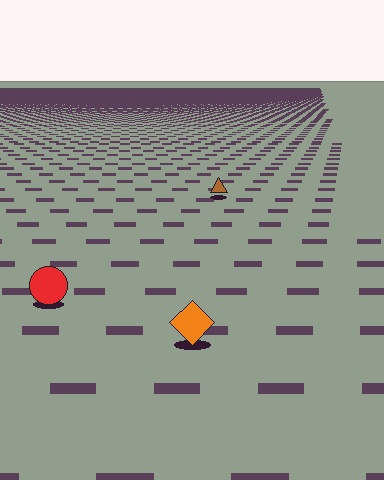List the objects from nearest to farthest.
From nearest to farthest: the orange diamond, the red circle, the brown triangle.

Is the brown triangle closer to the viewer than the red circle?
No. The red circle is closer — you can tell from the texture gradient: the ground texture is coarser near it.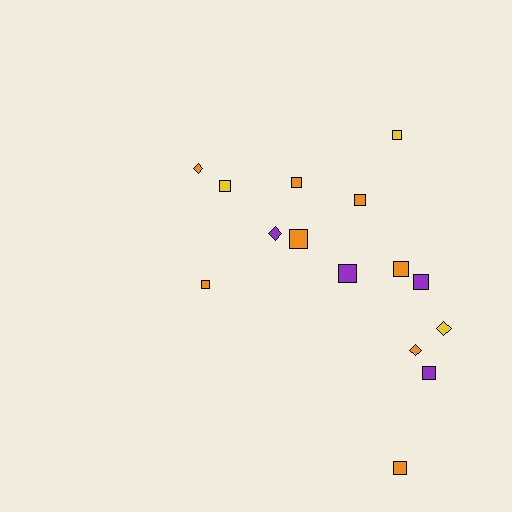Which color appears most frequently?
Orange, with 8 objects.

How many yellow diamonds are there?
There is 1 yellow diamond.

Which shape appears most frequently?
Square, with 11 objects.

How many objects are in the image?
There are 15 objects.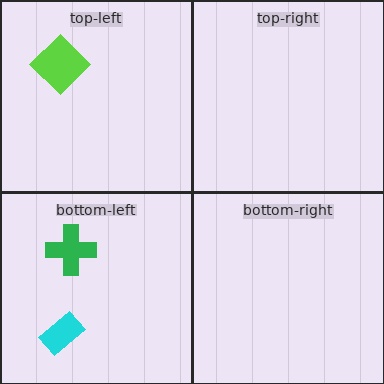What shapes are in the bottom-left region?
The green cross, the cyan rectangle.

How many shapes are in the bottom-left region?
2.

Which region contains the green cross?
The bottom-left region.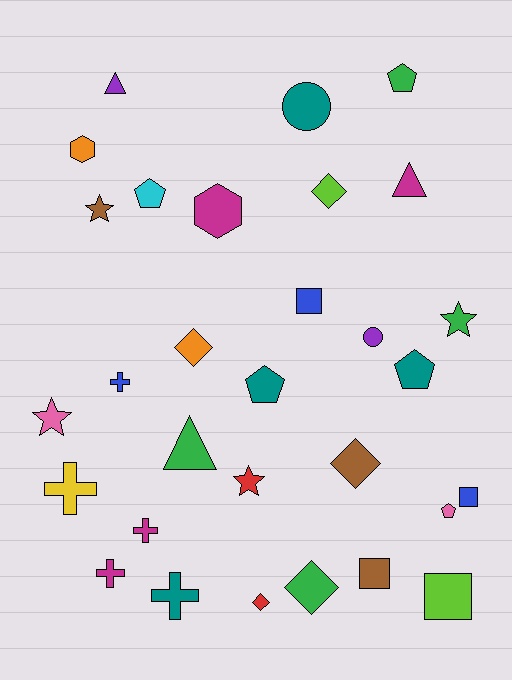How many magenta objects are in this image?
There are 4 magenta objects.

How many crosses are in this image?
There are 5 crosses.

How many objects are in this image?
There are 30 objects.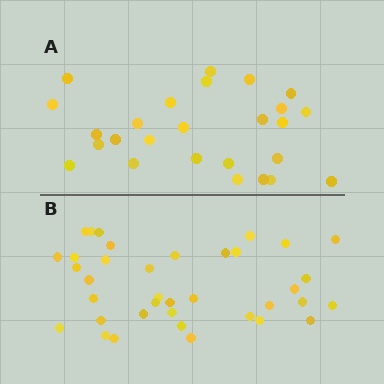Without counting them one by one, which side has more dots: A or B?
Region B (the bottom region) has more dots.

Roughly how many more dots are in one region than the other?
Region B has roughly 12 or so more dots than region A.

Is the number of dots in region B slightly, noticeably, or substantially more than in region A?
Region B has noticeably more, but not dramatically so. The ratio is roughly 1.4 to 1.